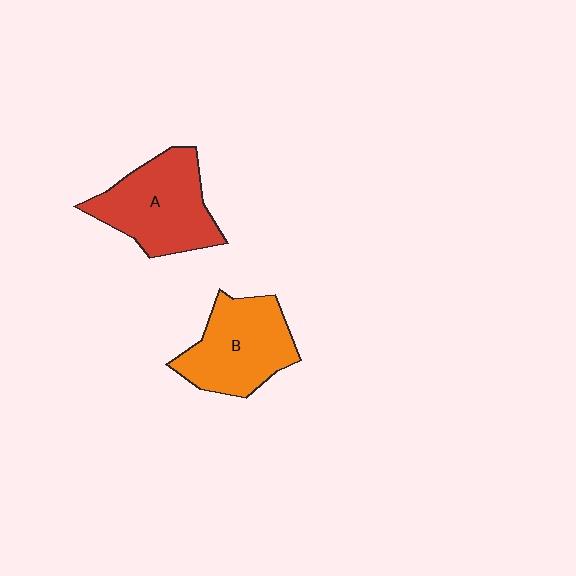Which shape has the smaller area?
Shape B (orange).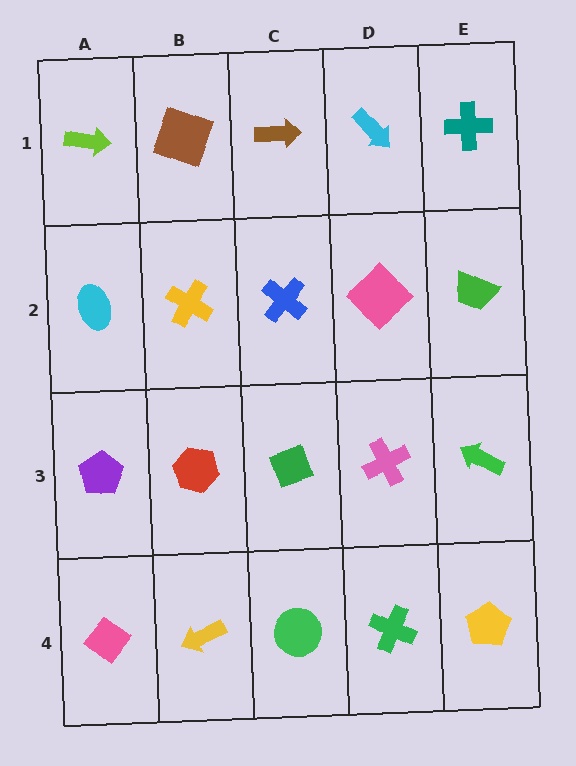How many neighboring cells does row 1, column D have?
3.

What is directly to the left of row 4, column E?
A green cross.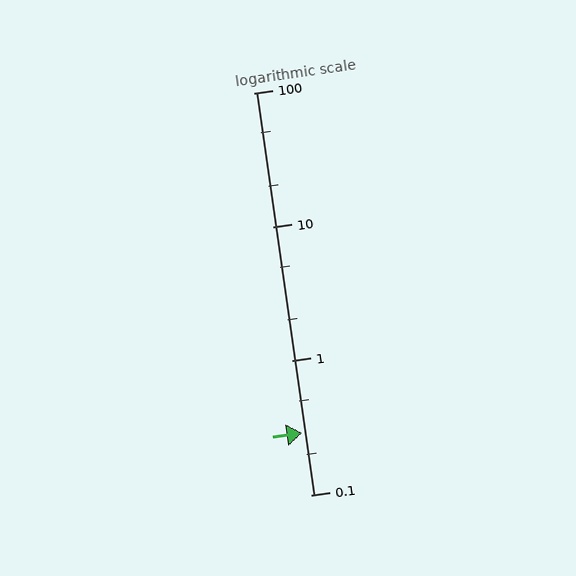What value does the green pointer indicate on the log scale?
The pointer indicates approximately 0.29.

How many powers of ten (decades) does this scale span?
The scale spans 3 decades, from 0.1 to 100.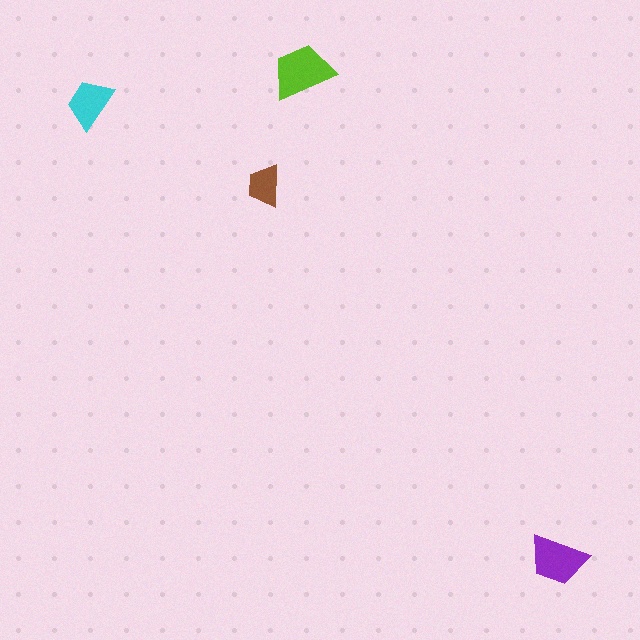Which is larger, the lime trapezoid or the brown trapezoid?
The lime one.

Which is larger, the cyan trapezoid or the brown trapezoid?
The cyan one.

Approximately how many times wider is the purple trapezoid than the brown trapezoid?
About 1.5 times wider.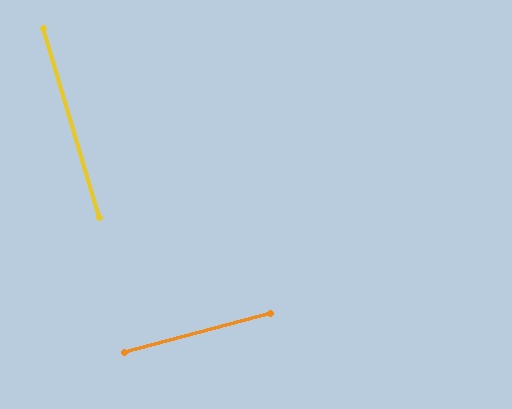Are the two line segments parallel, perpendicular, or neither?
Perpendicular — they meet at approximately 88°.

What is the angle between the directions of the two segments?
Approximately 88 degrees.